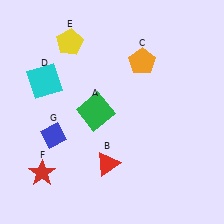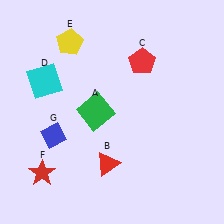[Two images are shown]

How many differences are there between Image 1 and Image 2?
There is 1 difference between the two images.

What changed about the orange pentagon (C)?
In Image 1, C is orange. In Image 2, it changed to red.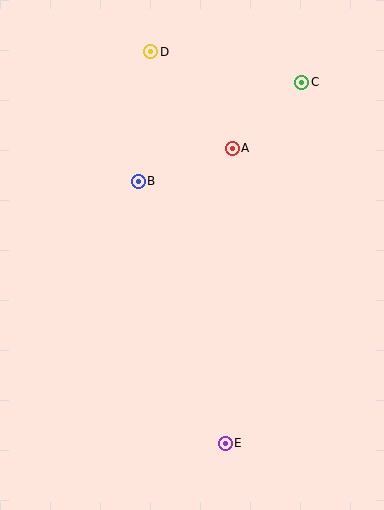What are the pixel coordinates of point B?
Point B is at (138, 181).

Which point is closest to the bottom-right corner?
Point E is closest to the bottom-right corner.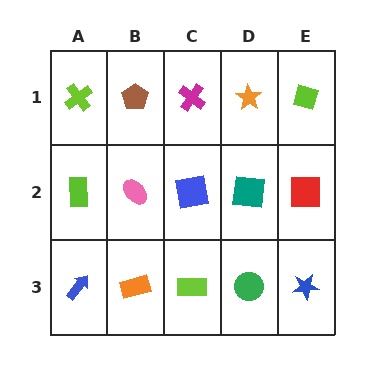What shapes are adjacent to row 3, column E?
A red square (row 2, column E), a green circle (row 3, column D).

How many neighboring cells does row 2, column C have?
4.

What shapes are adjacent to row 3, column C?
A blue square (row 2, column C), an orange rectangle (row 3, column B), a green circle (row 3, column D).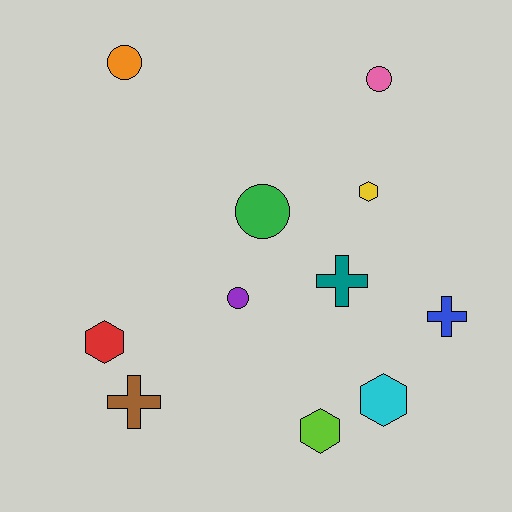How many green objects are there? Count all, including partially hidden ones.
There is 1 green object.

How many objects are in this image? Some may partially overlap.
There are 11 objects.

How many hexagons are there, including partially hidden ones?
There are 4 hexagons.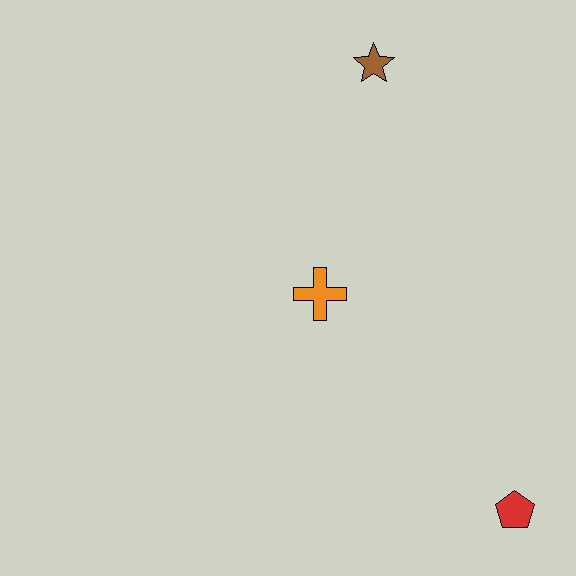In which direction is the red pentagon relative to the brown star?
The red pentagon is below the brown star.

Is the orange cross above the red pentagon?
Yes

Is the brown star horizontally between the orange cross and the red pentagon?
Yes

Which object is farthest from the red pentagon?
The brown star is farthest from the red pentagon.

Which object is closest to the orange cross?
The brown star is closest to the orange cross.